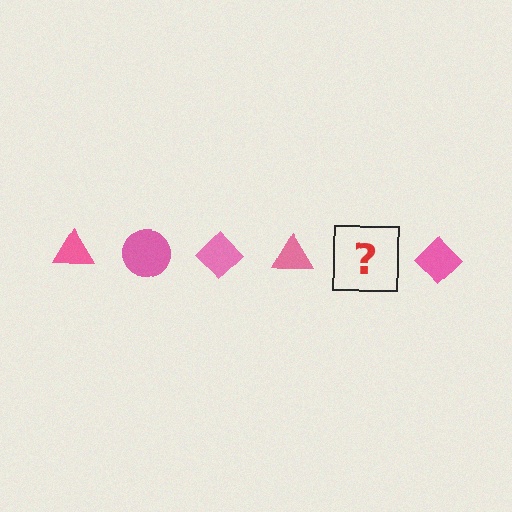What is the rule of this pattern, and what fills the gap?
The rule is that the pattern cycles through triangle, circle, diamond shapes in pink. The gap should be filled with a pink circle.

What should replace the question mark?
The question mark should be replaced with a pink circle.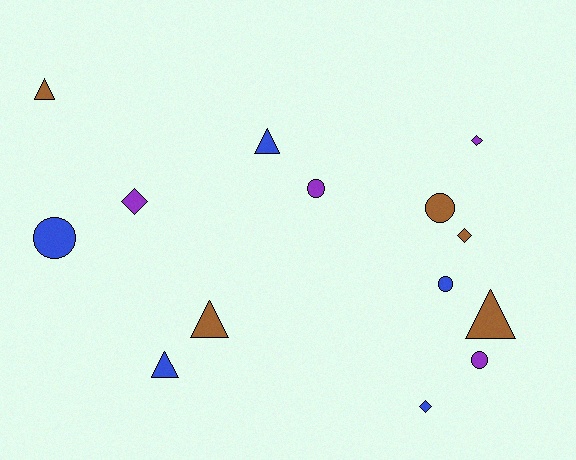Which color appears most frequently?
Brown, with 5 objects.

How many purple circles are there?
There are 2 purple circles.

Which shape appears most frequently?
Circle, with 5 objects.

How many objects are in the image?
There are 14 objects.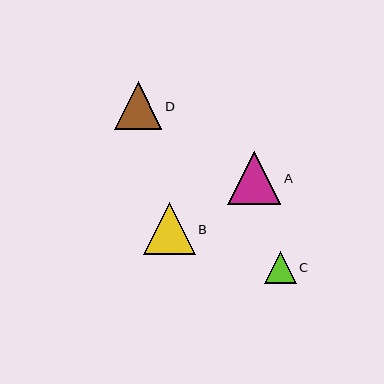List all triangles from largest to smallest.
From largest to smallest: A, B, D, C.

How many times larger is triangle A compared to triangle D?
Triangle A is approximately 1.1 times the size of triangle D.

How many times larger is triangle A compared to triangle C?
Triangle A is approximately 1.7 times the size of triangle C.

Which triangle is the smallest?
Triangle C is the smallest with a size of approximately 32 pixels.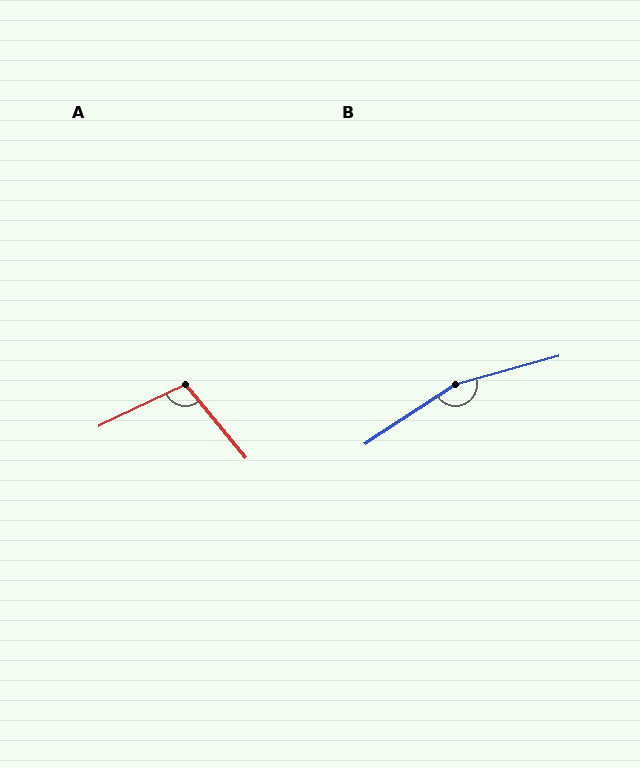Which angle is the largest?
B, at approximately 162 degrees.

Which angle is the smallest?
A, at approximately 104 degrees.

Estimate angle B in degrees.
Approximately 162 degrees.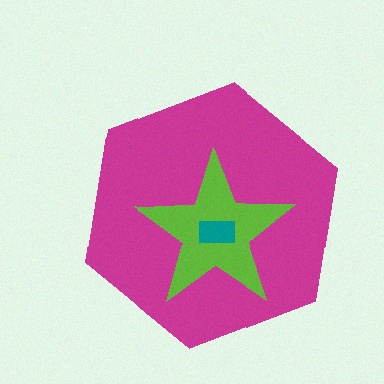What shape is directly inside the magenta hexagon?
The lime star.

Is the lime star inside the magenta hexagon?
Yes.